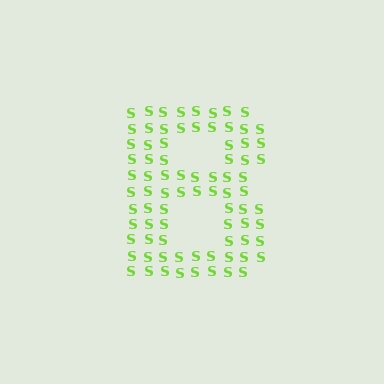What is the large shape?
The large shape is the letter B.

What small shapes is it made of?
It is made of small letter S's.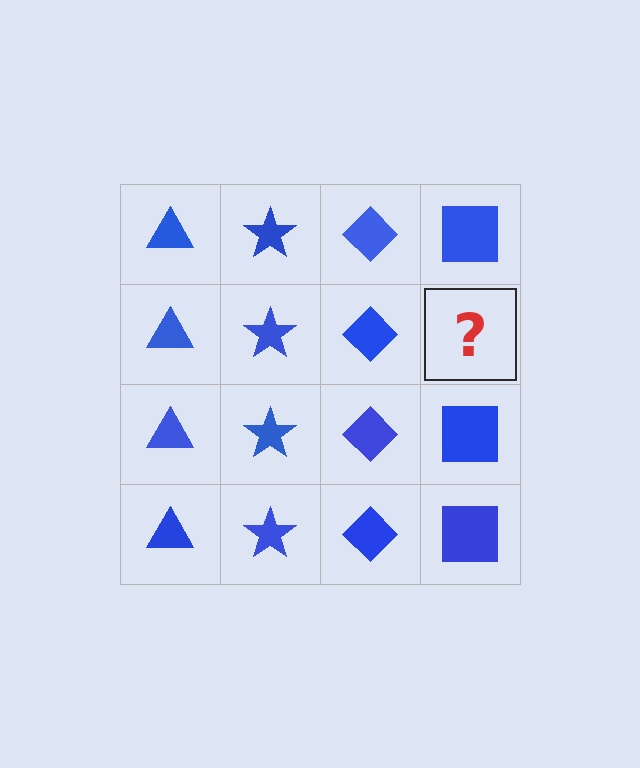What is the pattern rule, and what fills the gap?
The rule is that each column has a consistent shape. The gap should be filled with a blue square.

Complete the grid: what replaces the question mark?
The question mark should be replaced with a blue square.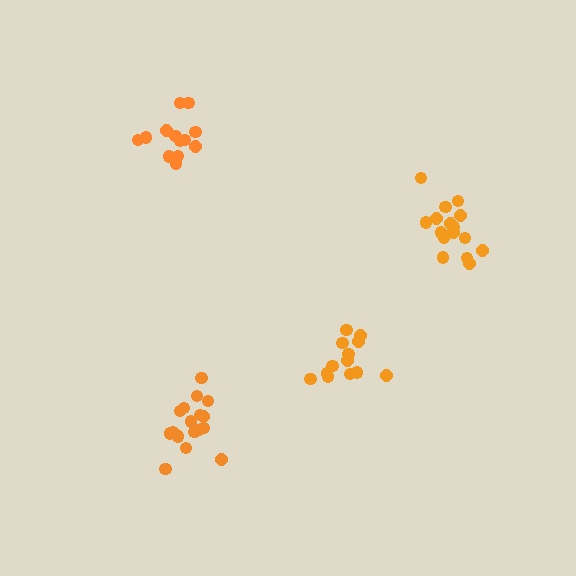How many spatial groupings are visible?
There are 4 spatial groupings.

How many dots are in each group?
Group 1: 17 dots, Group 2: 13 dots, Group 3: 13 dots, Group 4: 19 dots (62 total).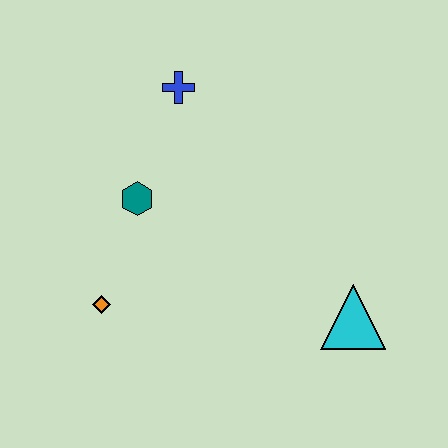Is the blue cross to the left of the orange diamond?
No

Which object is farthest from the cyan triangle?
The blue cross is farthest from the cyan triangle.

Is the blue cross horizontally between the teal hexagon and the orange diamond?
No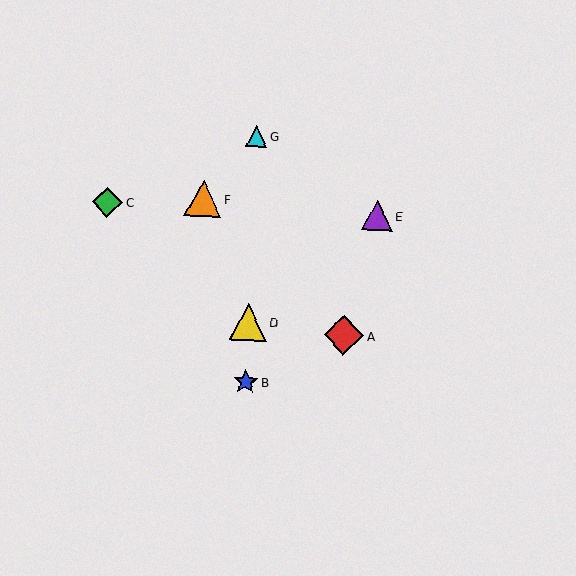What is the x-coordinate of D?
Object D is at x≈248.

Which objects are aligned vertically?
Objects B, D, G are aligned vertically.